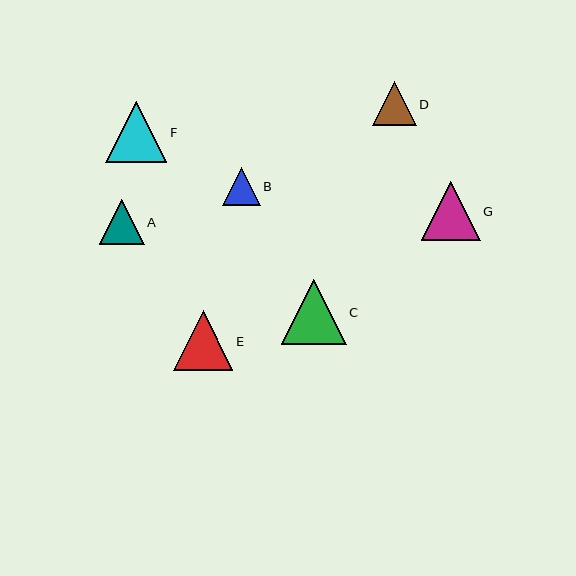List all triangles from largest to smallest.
From largest to smallest: C, F, E, G, A, D, B.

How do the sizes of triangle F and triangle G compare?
Triangle F and triangle G are approximately the same size.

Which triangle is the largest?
Triangle C is the largest with a size of approximately 65 pixels.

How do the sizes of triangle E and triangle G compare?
Triangle E and triangle G are approximately the same size.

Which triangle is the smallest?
Triangle B is the smallest with a size of approximately 38 pixels.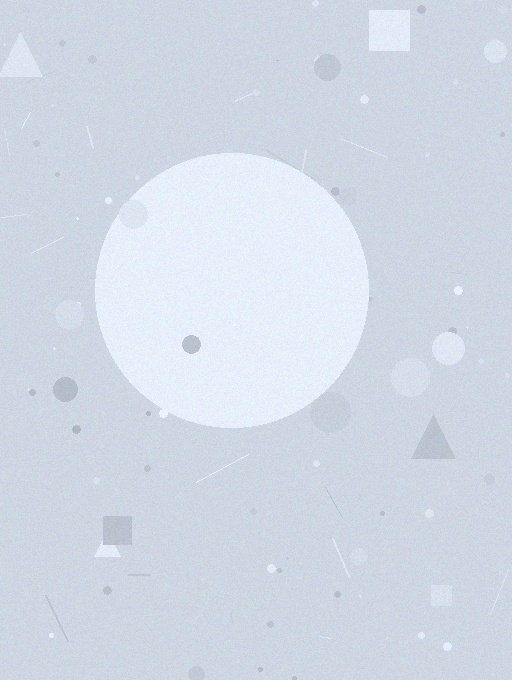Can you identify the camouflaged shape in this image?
The camouflaged shape is a circle.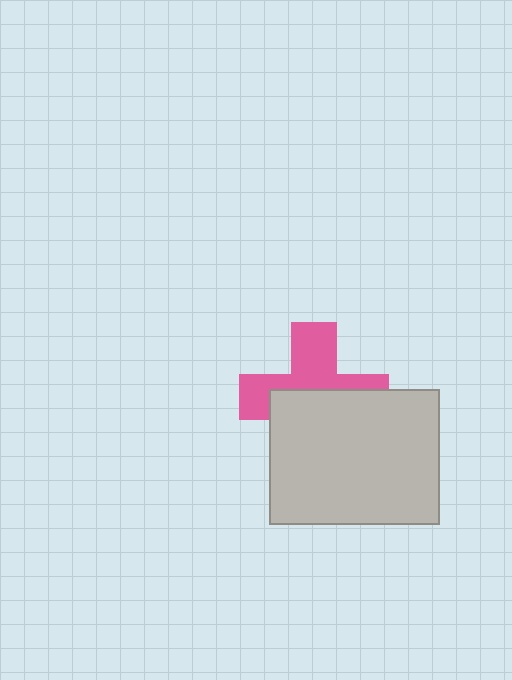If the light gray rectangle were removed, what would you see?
You would see the complete pink cross.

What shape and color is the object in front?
The object in front is a light gray rectangle.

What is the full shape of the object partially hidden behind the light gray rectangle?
The partially hidden object is a pink cross.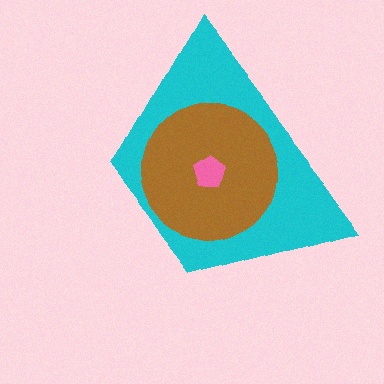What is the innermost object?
The pink pentagon.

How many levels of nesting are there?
3.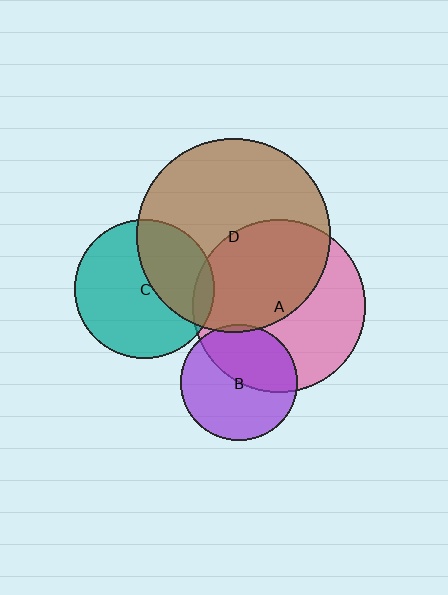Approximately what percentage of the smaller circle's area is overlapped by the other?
Approximately 50%.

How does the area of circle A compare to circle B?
Approximately 2.2 times.